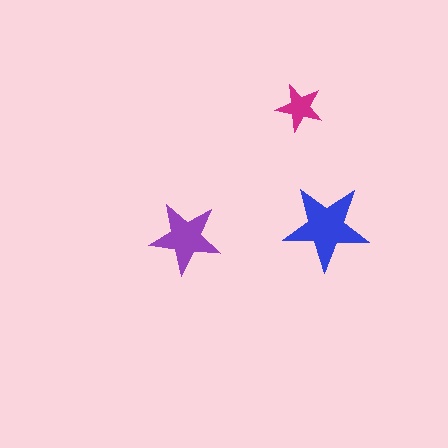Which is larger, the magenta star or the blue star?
The blue one.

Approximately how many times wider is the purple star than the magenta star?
About 1.5 times wider.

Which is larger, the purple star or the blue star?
The blue one.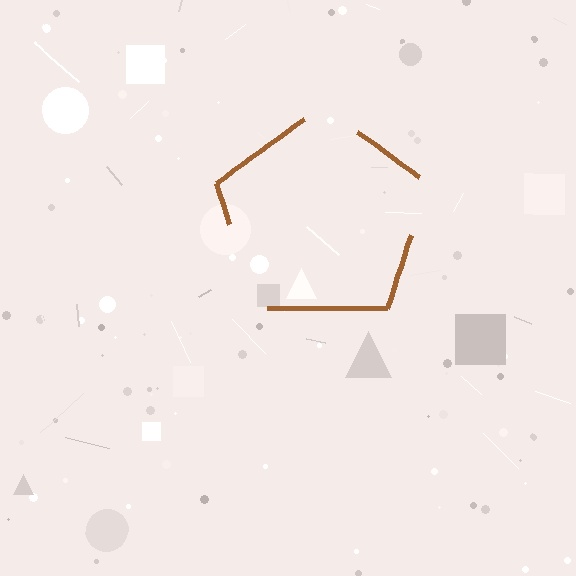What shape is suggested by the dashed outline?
The dashed outline suggests a pentagon.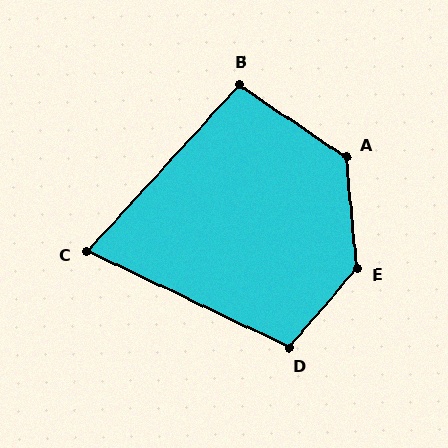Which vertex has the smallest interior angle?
C, at approximately 73 degrees.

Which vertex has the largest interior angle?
E, at approximately 135 degrees.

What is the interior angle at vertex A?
Approximately 129 degrees (obtuse).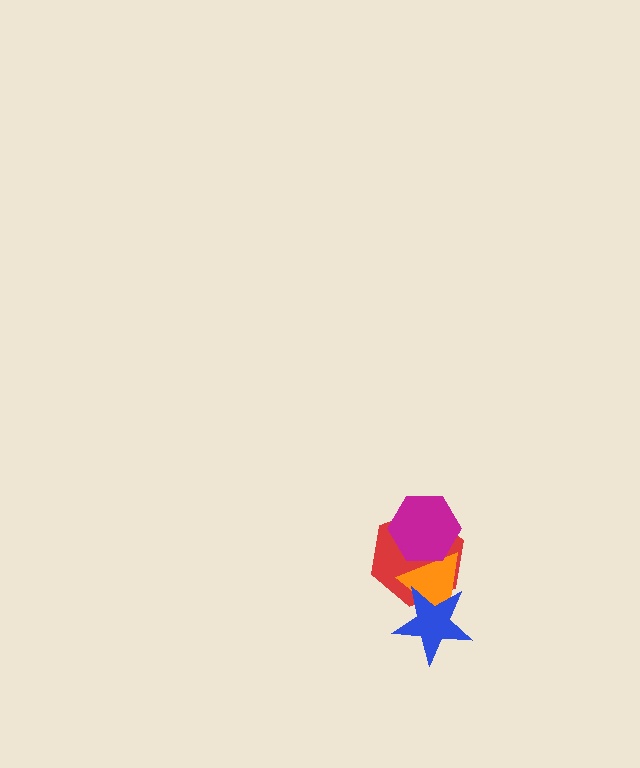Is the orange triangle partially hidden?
Yes, it is partially covered by another shape.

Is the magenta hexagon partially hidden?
No, no other shape covers it.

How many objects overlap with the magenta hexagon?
2 objects overlap with the magenta hexagon.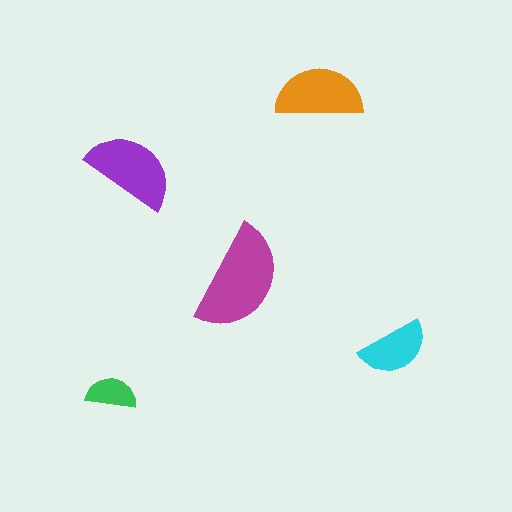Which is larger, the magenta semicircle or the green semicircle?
The magenta one.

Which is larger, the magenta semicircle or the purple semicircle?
The magenta one.